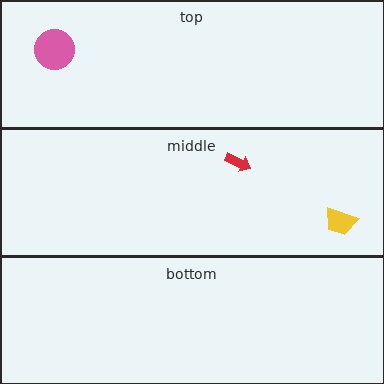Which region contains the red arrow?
The middle region.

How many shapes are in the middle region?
2.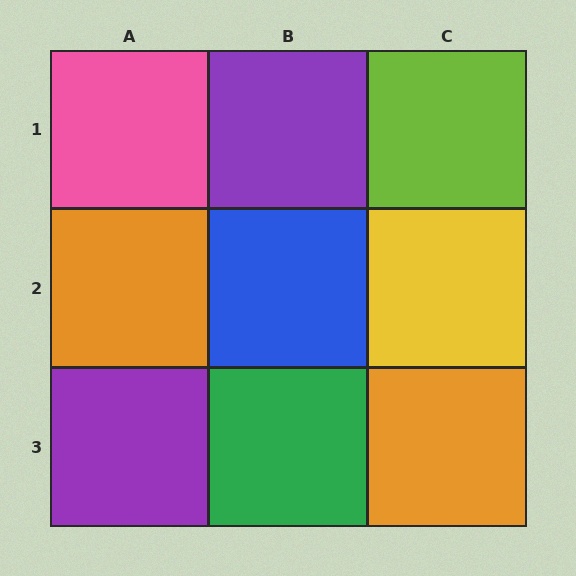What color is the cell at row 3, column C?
Orange.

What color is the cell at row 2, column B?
Blue.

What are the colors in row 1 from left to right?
Pink, purple, lime.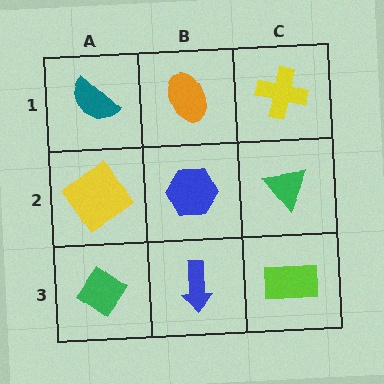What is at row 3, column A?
A green diamond.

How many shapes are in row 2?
3 shapes.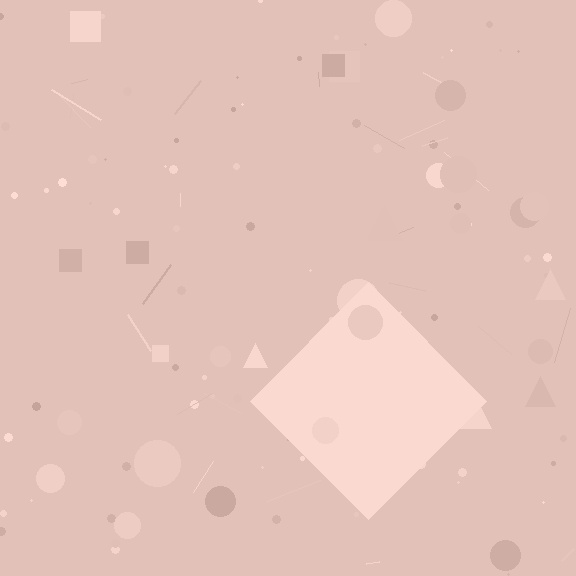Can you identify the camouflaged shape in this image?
The camouflaged shape is a diamond.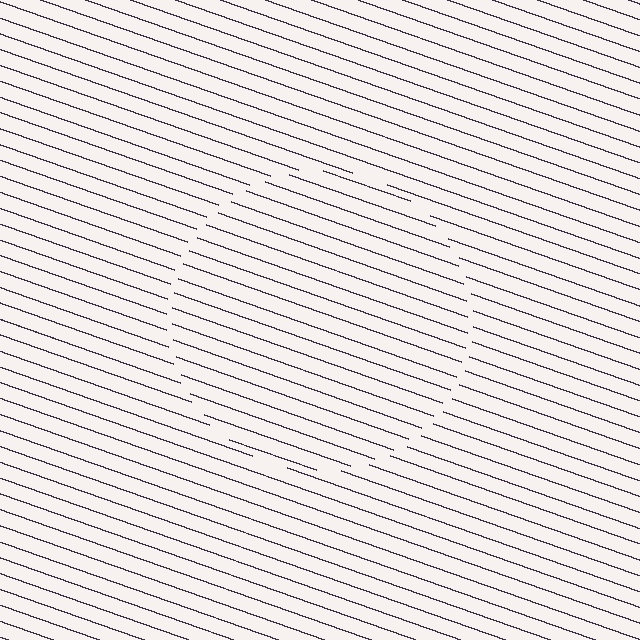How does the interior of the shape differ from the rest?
The interior of the shape contains the same grating, shifted by half a period — the contour is defined by the phase discontinuity where line-ends from the inner and outer gratings abut.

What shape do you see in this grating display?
An illusory circle. The interior of the shape contains the same grating, shifted by half a period — the contour is defined by the phase discontinuity where line-ends from the inner and outer gratings abut.